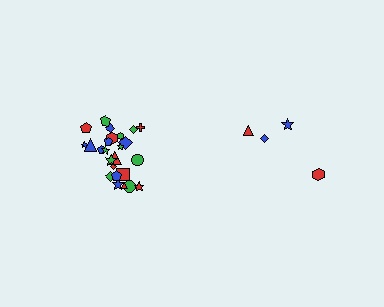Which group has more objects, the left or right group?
The left group.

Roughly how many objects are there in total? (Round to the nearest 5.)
Roughly 30 objects in total.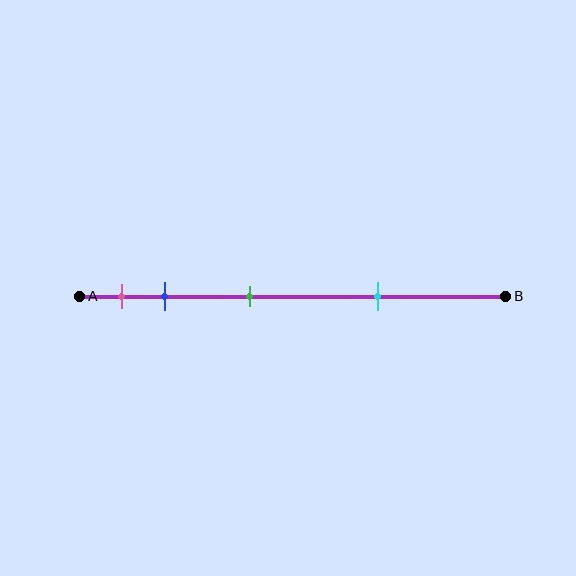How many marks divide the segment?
There are 4 marks dividing the segment.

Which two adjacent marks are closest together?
The pink and blue marks are the closest adjacent pair.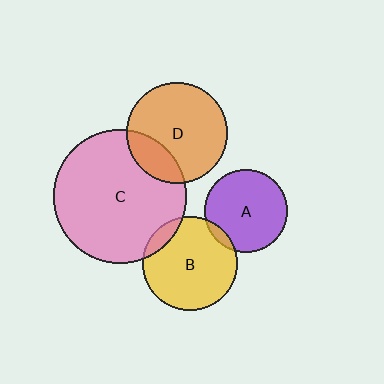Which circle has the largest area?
Circle C (pink).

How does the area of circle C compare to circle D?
Approximately 1.7 times.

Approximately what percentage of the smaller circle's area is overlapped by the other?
Approximately 20%.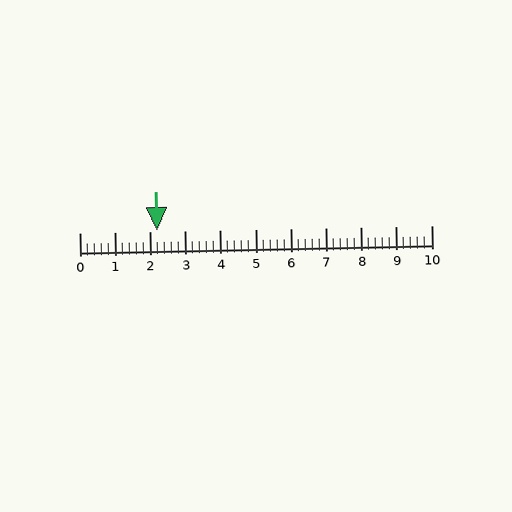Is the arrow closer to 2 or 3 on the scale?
The arrow is closer to 2.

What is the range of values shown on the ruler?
The ruler shows values from 0 to 10.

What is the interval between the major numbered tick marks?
The major tick marks are spaced 1 units apart.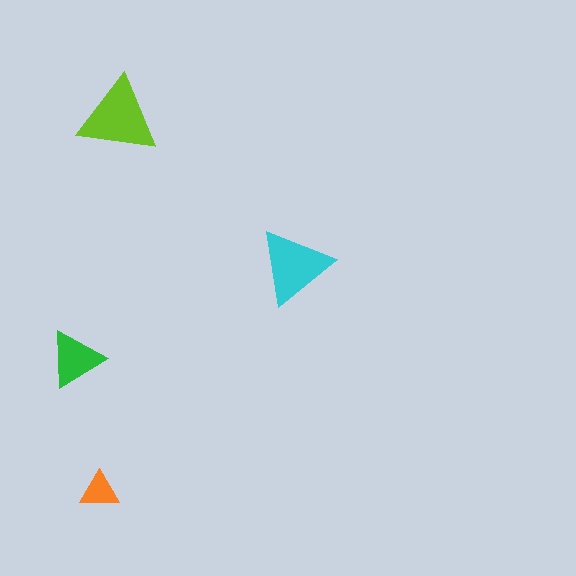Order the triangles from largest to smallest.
the lime one, the cyan one, the green one, the orange one.